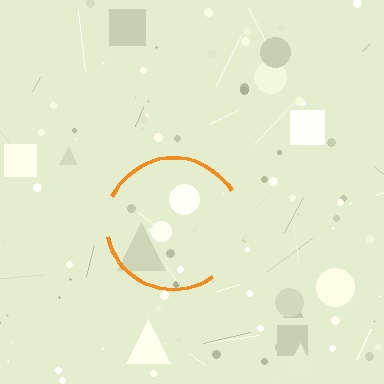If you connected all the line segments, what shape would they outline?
They would outline a circle.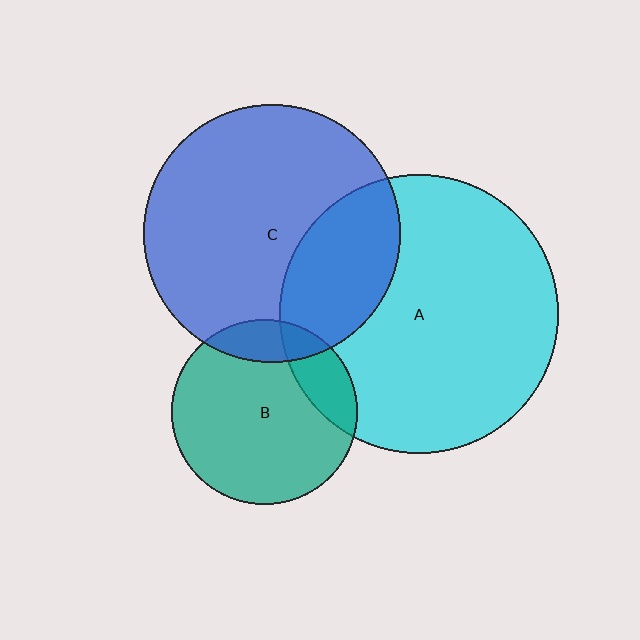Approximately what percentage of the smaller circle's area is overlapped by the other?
Approximately 15%.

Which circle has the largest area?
Circle A (cyan).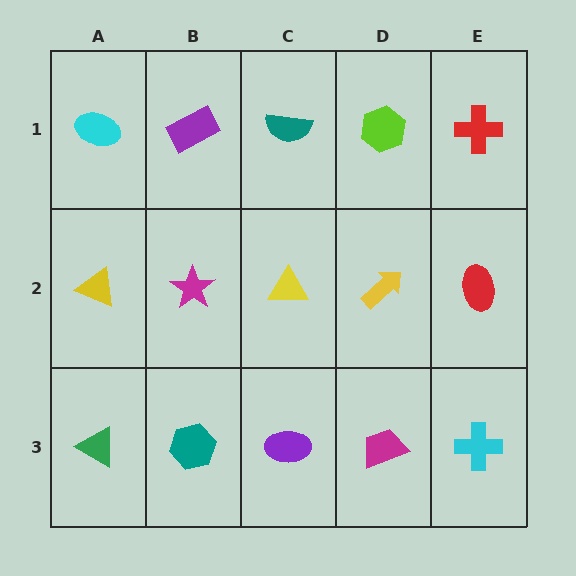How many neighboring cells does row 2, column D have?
4.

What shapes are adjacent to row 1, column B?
A magenta star (row 2, column B), a cyan ellipse (row 1, column A), a teal semicircle (row 1, column C).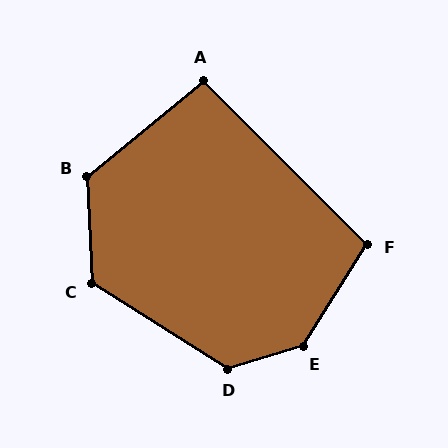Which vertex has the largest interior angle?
E, at approximately 140 degrees.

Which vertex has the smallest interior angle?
A, at approximately 95 degrees.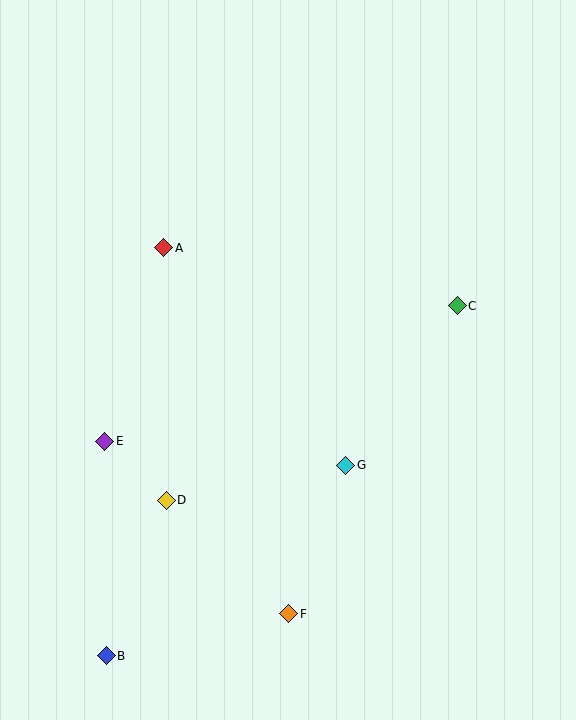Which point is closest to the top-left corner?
Point A is closest to the top-left corner.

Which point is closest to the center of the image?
Point G at (346, 465) is closest to the center.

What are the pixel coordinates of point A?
Point A is at (164, 248).